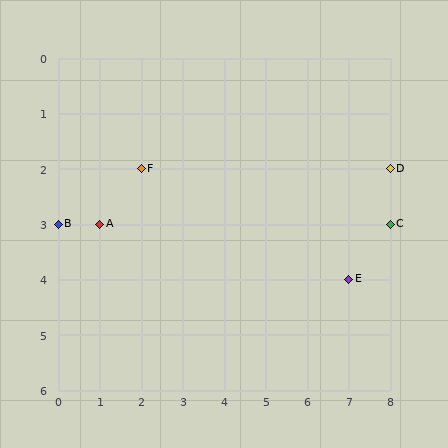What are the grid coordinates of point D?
Point D is at grid coordinates (8, 2).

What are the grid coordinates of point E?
Point E is at grid coordinates (7, 4).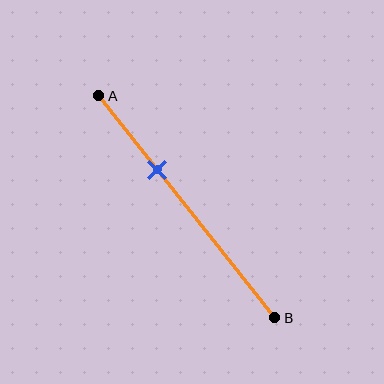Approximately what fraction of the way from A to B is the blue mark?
The blue mark is approximately 35% of the way from A to B.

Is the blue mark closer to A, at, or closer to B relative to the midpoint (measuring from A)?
The blue mark is closer to point A than the midpoint of segment AB.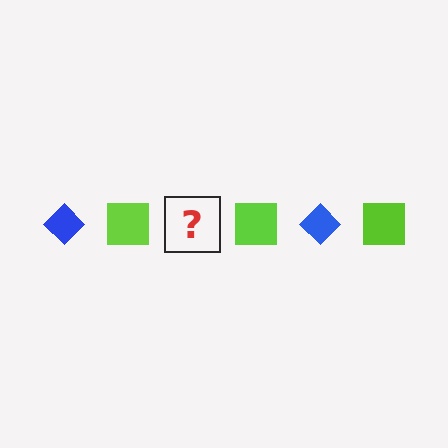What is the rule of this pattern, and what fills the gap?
The rule is that the pattern alternates between blue diamond and lime square. The gap should be filled with a blue diamond.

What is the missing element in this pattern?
The missing element is a blue diamond.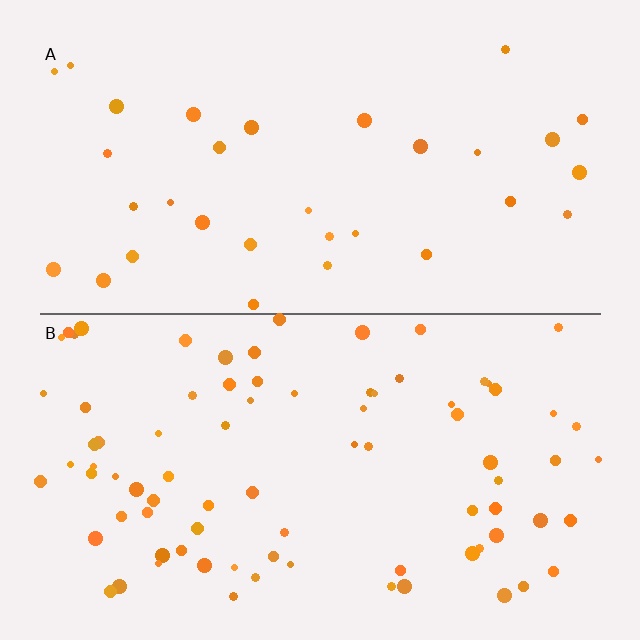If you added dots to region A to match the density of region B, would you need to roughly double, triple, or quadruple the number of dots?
Approximately triple.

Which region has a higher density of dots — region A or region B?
B (the bottom).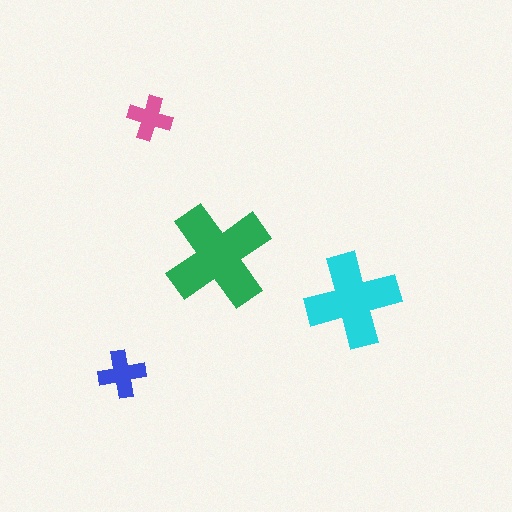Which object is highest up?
The pink cross is topmost.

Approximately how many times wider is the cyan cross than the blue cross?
About 2 times wider.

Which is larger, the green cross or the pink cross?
The green one.